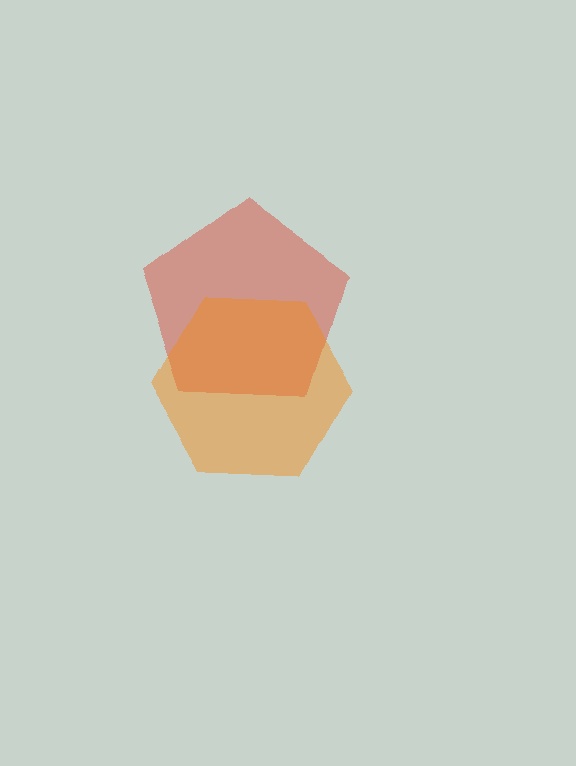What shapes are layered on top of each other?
The layered shapes are: a red pentagon, an orange hexagon.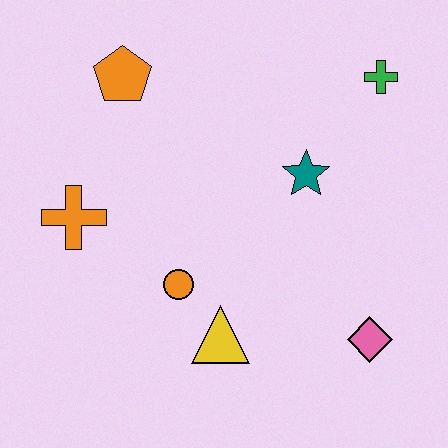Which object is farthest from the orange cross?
The green cross is farthest from the orange cross.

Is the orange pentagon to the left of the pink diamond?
Yes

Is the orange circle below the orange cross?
Yes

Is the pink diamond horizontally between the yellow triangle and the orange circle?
No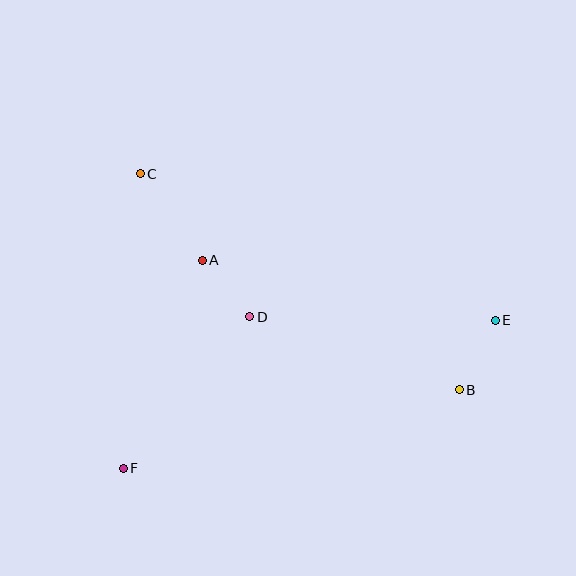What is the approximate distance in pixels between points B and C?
The distance between B and C is approximately 385 pixels.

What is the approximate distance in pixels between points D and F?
The distance between D and F is approximately 197 pixels.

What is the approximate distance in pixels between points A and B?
The distance between A and B is approximately 288 pixels.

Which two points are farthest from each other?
Points E and F are farthest from each other.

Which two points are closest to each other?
Points A and D are closest to each other.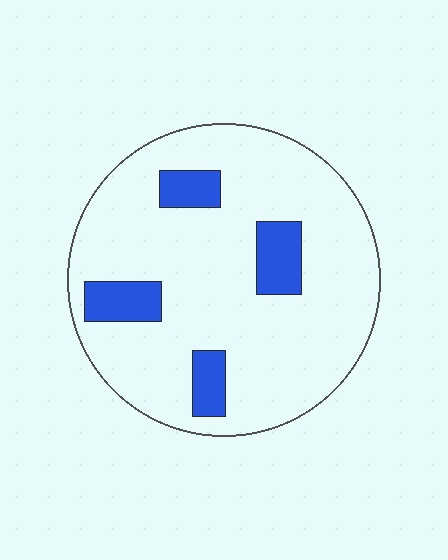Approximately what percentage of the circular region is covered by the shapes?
Approximately 15%.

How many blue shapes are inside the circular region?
4.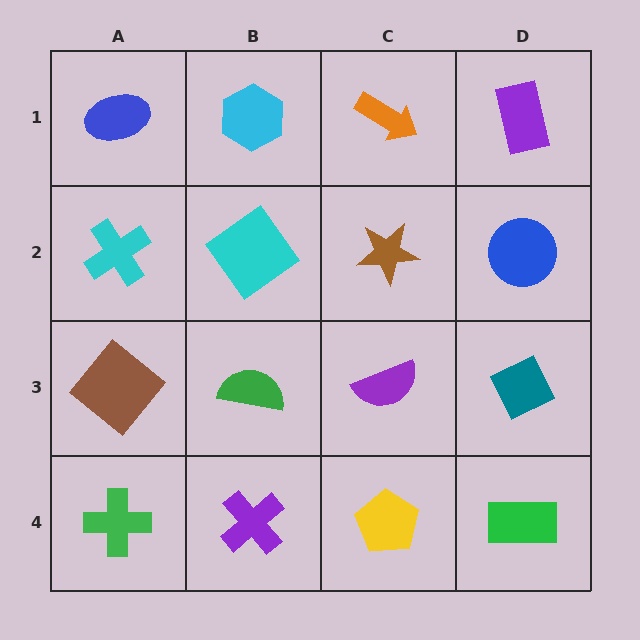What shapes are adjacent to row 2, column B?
A cyan hexagon (row 1, column B), a green semicircle (row 3, column B), a cyan cross (row 2, column A), a brown star (row 2, column C).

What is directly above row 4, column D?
A teal diamond.